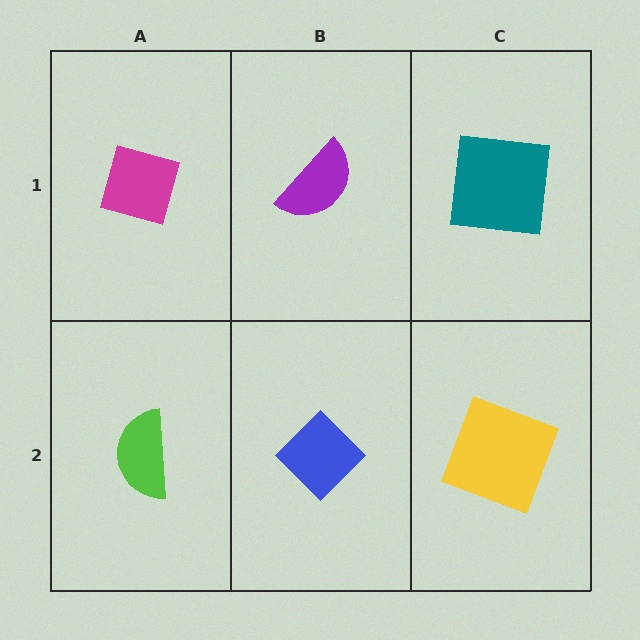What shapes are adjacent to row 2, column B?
A purple semicircle (row 1, column B), a lime semicircle (row 2, column A), a yellow square (row 2, column C).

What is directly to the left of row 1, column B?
A magenta diamond.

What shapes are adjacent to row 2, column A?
A magenta diamond (row 1, column A), a blue diamond (row 2, column B).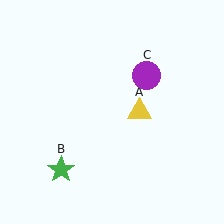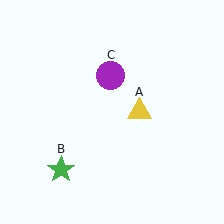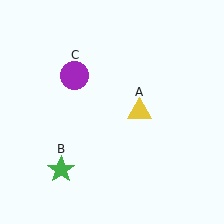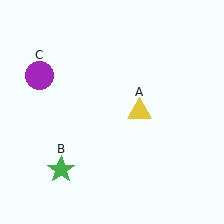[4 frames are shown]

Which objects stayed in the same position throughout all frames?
Yellow triangle (object A) and green star (object B) remained stationary.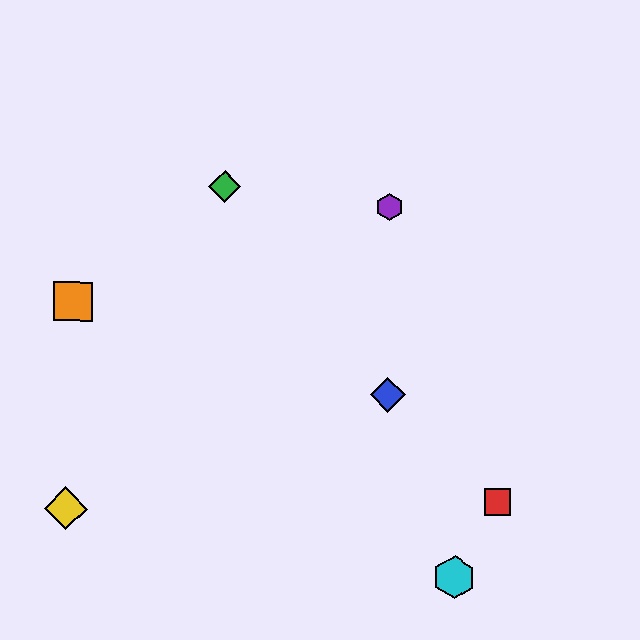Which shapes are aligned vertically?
The blue diamond, the purple hexagon are aligned vertically.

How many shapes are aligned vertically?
2 shapes (the blue diamond, the purple hexagon) are aligned vertically.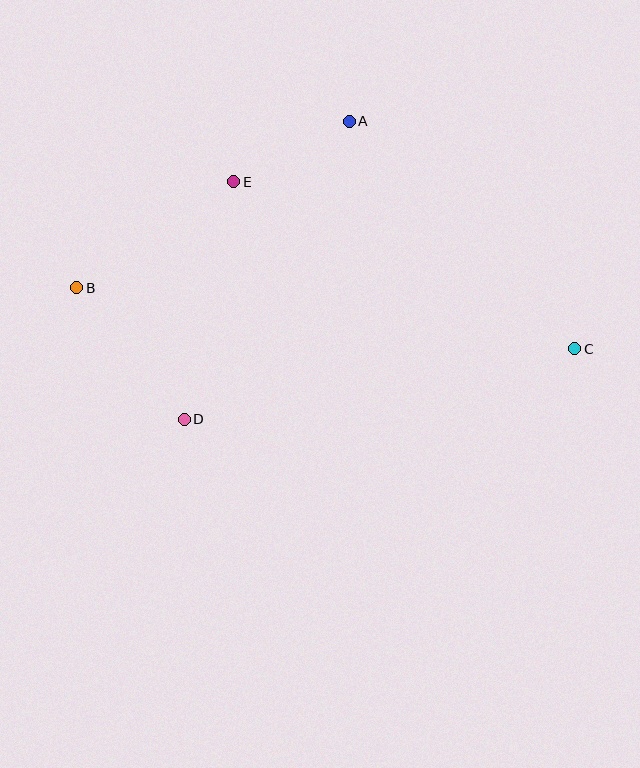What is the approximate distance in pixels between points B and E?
The distance between B and E is approximately 189 pixels.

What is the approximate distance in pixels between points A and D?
The distance between A and D is approximately 341 pixels.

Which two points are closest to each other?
Points A and E are closest to each other.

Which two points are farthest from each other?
Points B and C are farthest from each other.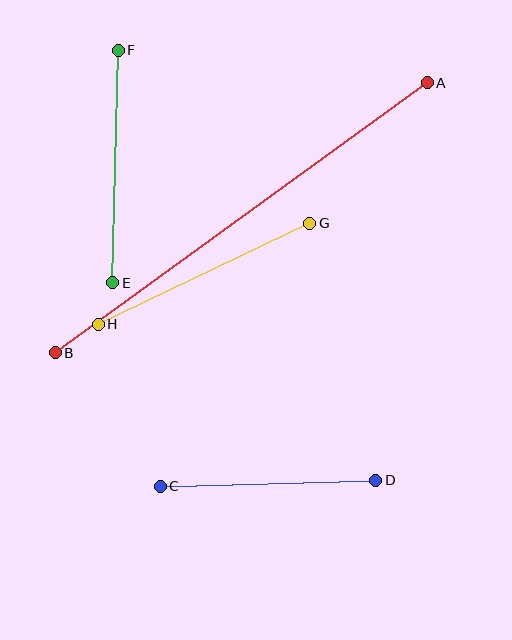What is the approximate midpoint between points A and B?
The midpoint is at approximately (241, 218) pixels.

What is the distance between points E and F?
The distance is approximately 233 pixels.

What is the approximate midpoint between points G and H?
The midpoint is at approximately (204, 274) pixels.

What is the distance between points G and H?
The distance is approximately 234 pixels.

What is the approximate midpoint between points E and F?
The midpoint is at approximately (115, 166) pixels.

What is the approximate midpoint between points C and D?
The midpoint is at approximately (268, 483) pixels.